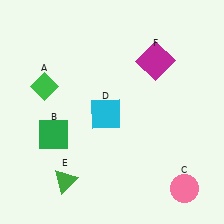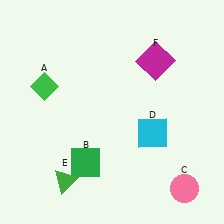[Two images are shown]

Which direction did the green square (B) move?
The green square (B) moved right.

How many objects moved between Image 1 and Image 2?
2 objects moved between the two images.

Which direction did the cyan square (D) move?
The cyan square (D) moved right.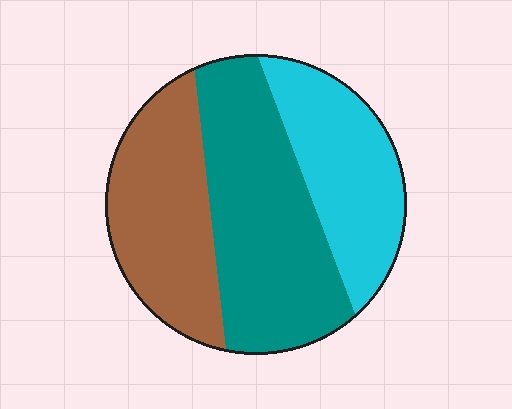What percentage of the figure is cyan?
Cyan takes up about one quarter (1/4) of the figure.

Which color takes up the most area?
Teal, at roughly 40%.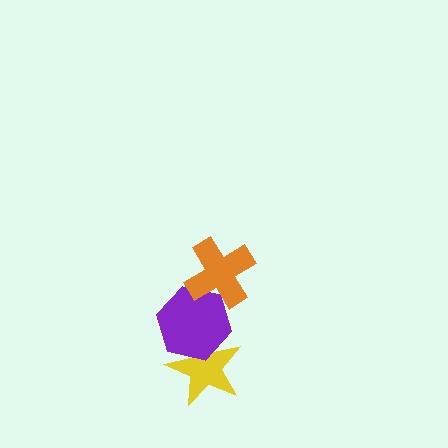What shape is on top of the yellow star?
The purple hexagon is on top of the yellow star.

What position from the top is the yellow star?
The yellow star is 3rd from the top.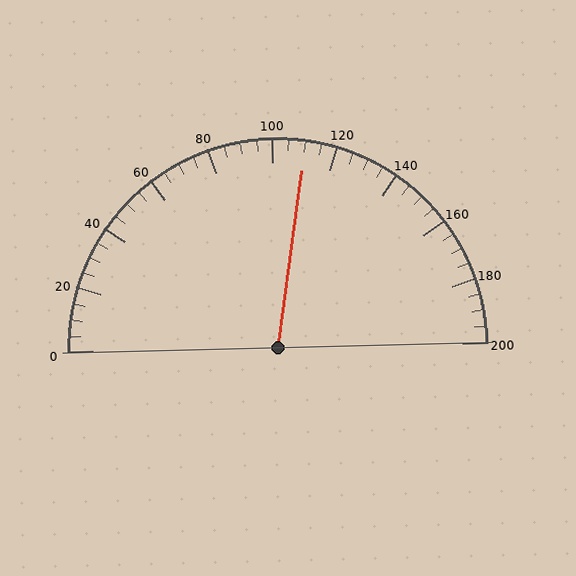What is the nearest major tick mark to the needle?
The nearest major tick mark is 120.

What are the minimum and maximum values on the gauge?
The gauge ranges from 0 to 200.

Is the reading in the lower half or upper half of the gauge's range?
The reading is in the upper half of the range (0 to 200).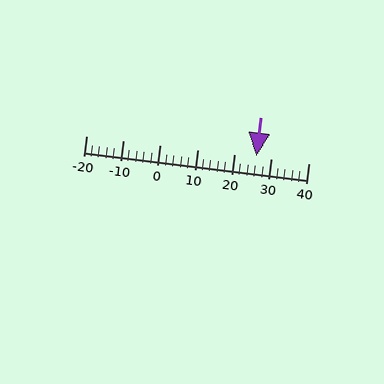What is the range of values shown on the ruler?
The ruler shows values from -20 to 40.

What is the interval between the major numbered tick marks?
The major tick marks are spaced 10 units apart.